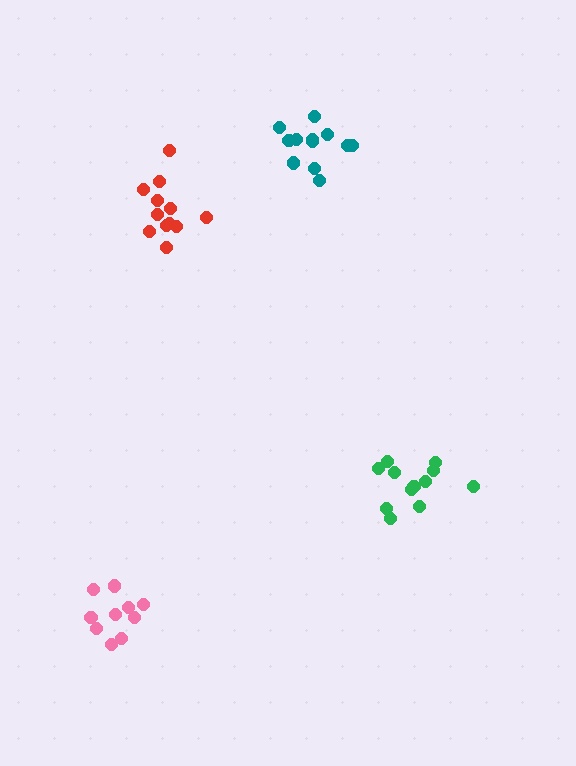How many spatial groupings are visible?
There are 4 spatial groupings.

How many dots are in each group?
Group 1: 10 dots, Group 2: 12 dots, Group 3: 12 dots, Group 4: 12 dots (46 total).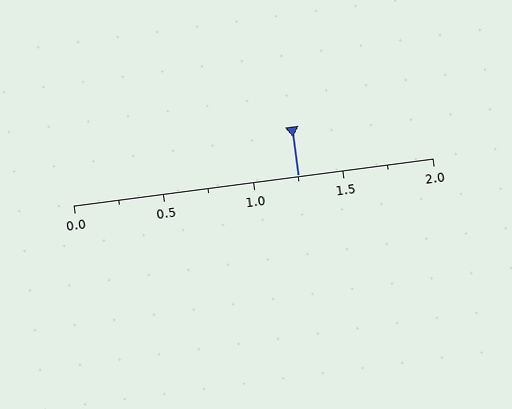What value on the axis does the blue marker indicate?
The marker indicates approximately 1.25.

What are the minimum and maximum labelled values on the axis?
The axis runs from 0.0 to 2.0.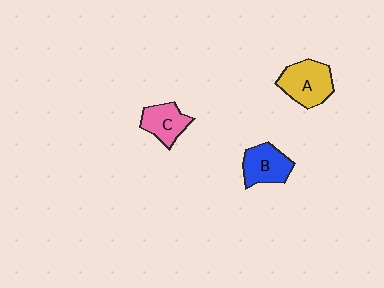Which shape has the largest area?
Shape A (yellow).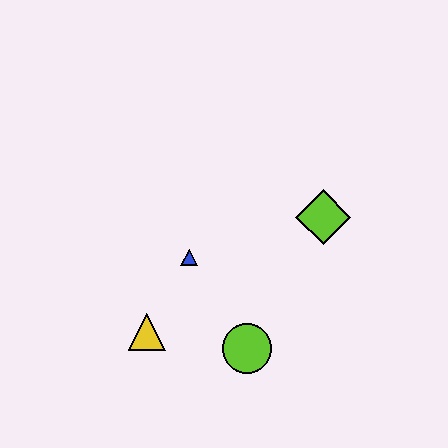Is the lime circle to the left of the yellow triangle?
No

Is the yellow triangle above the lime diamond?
No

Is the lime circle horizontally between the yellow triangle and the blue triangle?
No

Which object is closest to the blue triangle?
The yellow triangle is closest to the blue triangle.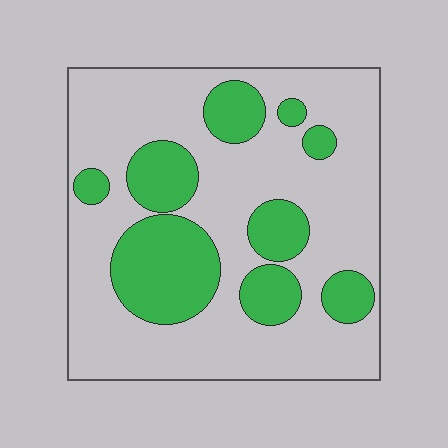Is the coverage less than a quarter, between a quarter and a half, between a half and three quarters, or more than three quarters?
Between a quarter and a half.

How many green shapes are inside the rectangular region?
9.